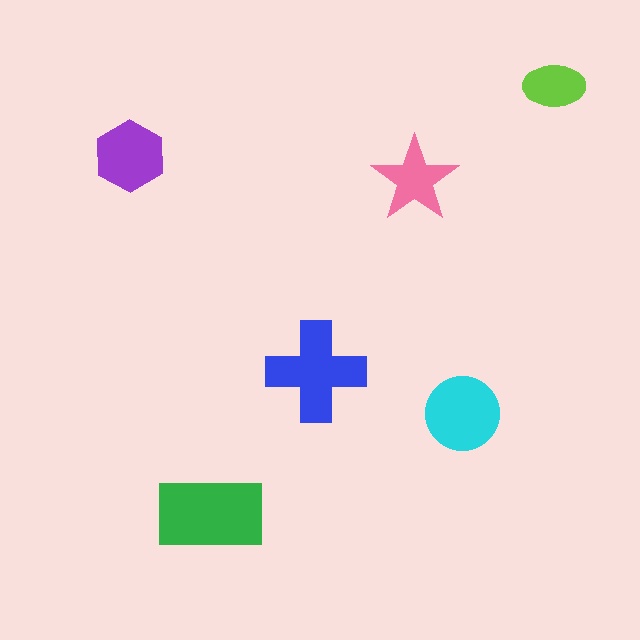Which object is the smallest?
The lime ellipse.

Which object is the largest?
The green rectangle.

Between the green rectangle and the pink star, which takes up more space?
The green rectangle.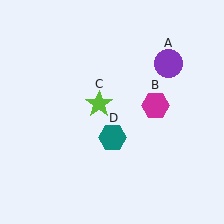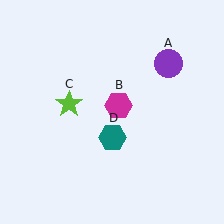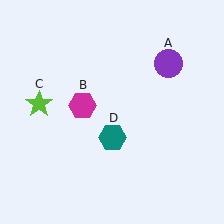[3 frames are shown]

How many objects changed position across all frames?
2 objects changed position: magenta hexagon (object B), lime star (object C).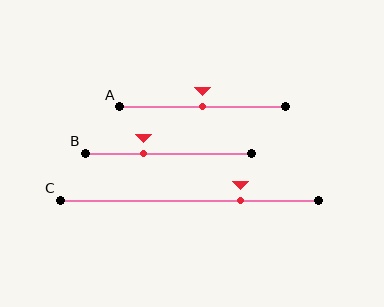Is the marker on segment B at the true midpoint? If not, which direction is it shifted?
No, the marker on segment B is shifted to the left by about 15% of the segment length.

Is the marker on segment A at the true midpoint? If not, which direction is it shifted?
Yes, the marker on segment A is at the true midpoint.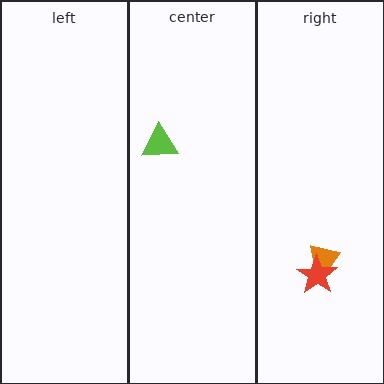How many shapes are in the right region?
2.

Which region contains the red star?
The right region.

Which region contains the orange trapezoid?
The right region.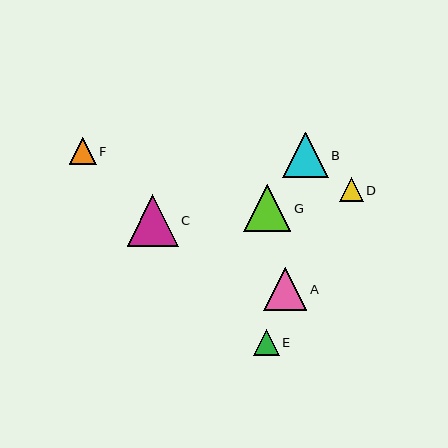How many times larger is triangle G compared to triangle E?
Triangle G is approximately 1.8 times the size of triangle E.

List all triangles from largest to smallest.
From largest to smallest: C, G, B, A, F, E, D.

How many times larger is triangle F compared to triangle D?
Triangle F is approximately 1.2 times the size of triangle D.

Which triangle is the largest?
Triangle C is the largest with a size of approximately 51 pixels.